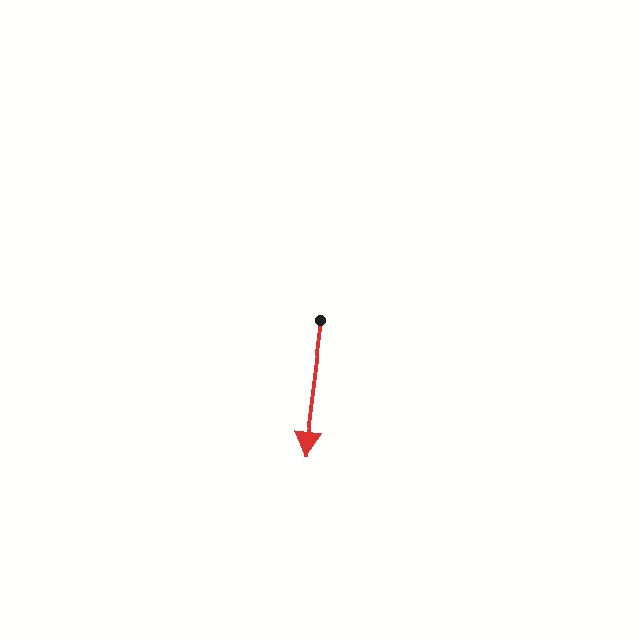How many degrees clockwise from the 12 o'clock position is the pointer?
Approximately 187 degrees.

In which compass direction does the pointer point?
South.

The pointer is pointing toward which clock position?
Roughly 6 o'clock.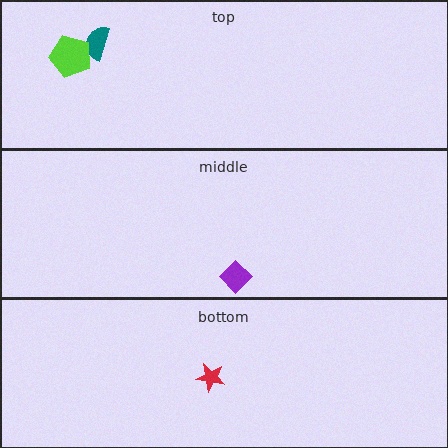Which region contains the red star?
The bottom region.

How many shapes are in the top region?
2.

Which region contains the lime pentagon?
The top region.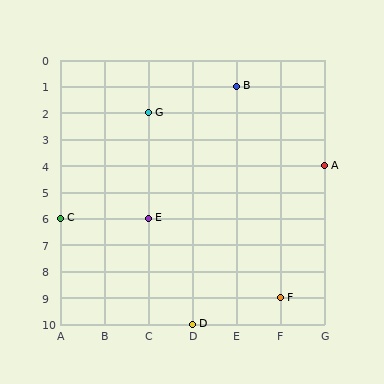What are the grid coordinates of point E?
Point E is at grid coordinates (C, 6).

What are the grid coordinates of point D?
Point D is at grid coordinates (D, 10).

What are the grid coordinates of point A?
Point A is at grid coordinates (G, 4).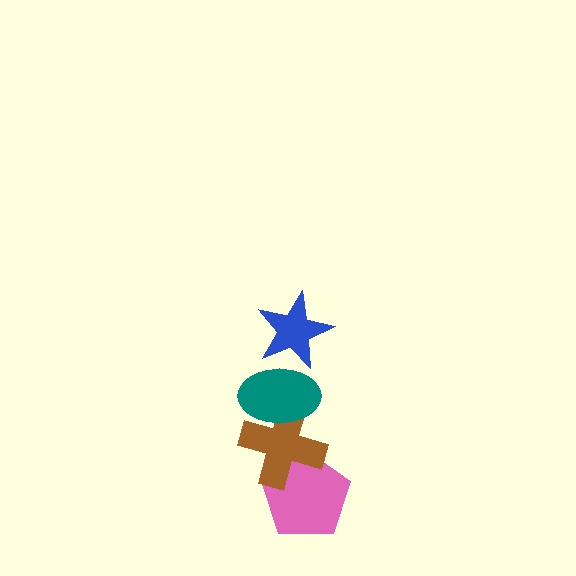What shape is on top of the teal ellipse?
The blue star is on top of the teal ellipse.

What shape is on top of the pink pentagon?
The brown cross is on top of the pink pentagon.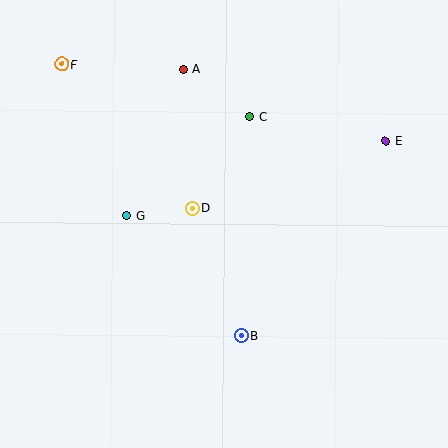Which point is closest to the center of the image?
Point D at (193, 208) is closest to the center.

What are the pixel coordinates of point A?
Point A is at (184, 69).